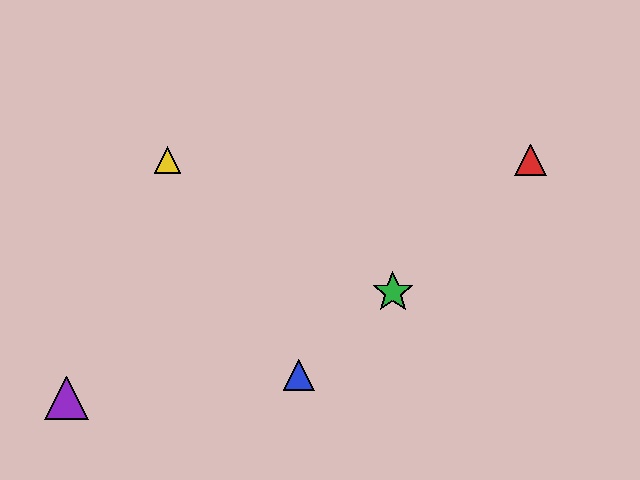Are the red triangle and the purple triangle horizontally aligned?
No, the red triangle is at y≈160 and the purple triangle is at y≈398.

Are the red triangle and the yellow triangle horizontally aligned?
Yes, both are at y≈160.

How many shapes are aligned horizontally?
2 shapes (the red triangle, the yellow triangle) are aligned horizontally.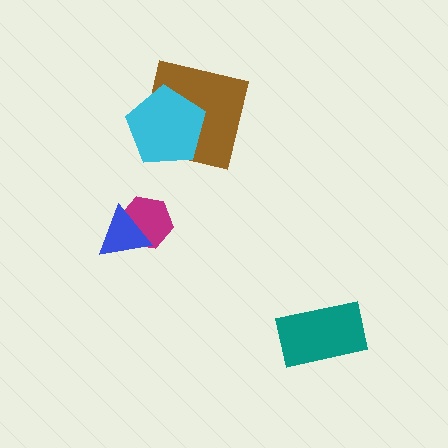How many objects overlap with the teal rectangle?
0 objects overlap with the teal rectangle.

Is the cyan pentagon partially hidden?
No, no other shape covers it.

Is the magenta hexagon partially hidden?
Yes, it is partially covered by another shape.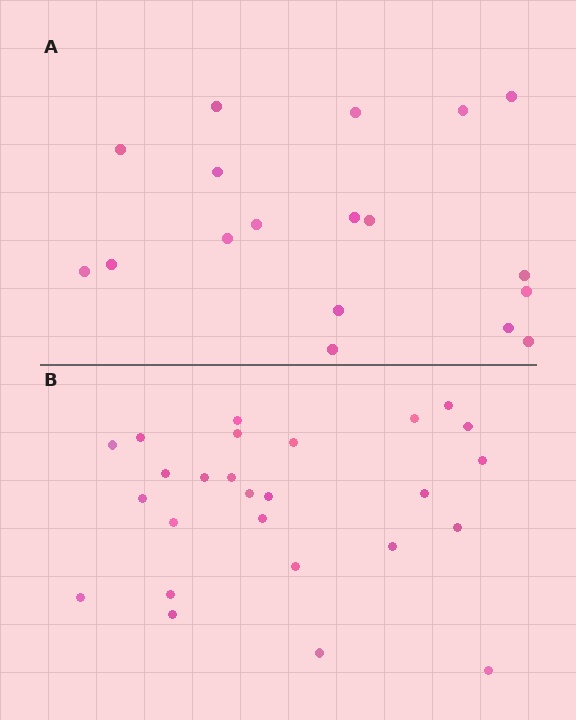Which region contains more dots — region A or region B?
Region B (the bottom region) has more dots.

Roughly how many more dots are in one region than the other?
Region B has roughly 8 or so more dots than region A.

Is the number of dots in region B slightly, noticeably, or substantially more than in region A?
Region B has noticeably more, but not dramatically so. The ratio is roughly 1.4 to 1.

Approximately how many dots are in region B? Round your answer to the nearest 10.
About 30 dots. (The exact count is 26, which rounds to 30.)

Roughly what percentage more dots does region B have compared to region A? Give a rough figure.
About 45% more.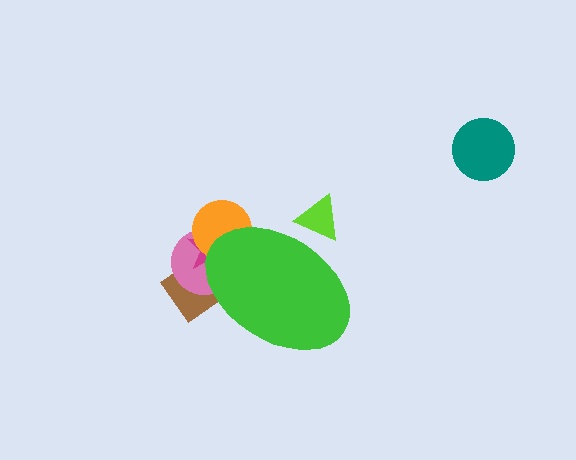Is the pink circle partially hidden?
Yes, the pink circle is partially hidden behind the green ellipse.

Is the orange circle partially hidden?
Yes, the orange circle is partially hidden behind the green ellipse.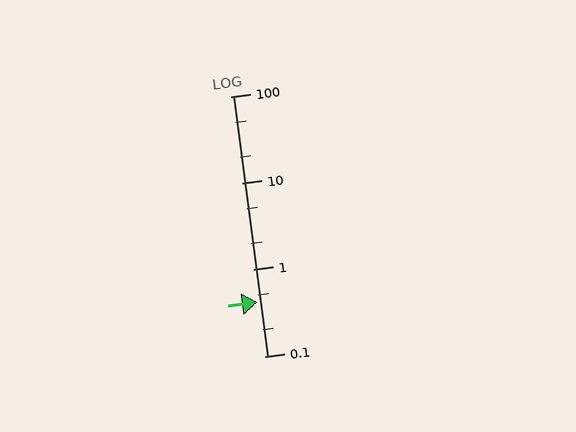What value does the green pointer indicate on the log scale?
The pointer indicates approximately 0.42.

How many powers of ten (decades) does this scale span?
The scale spans 3 decades, from 0.1 to 100.